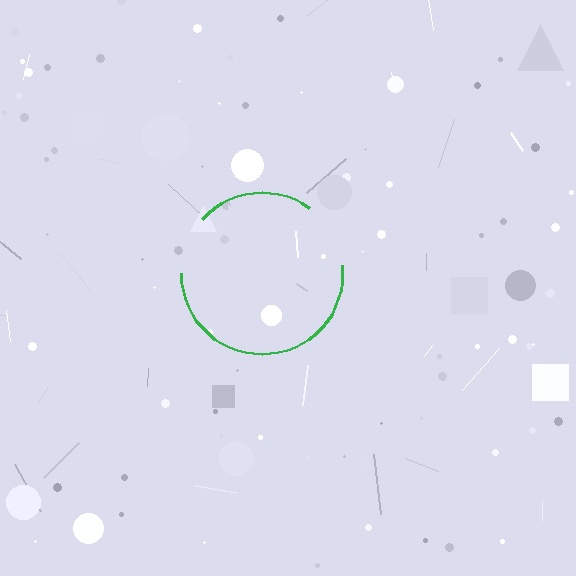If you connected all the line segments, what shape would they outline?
They would outline a circle.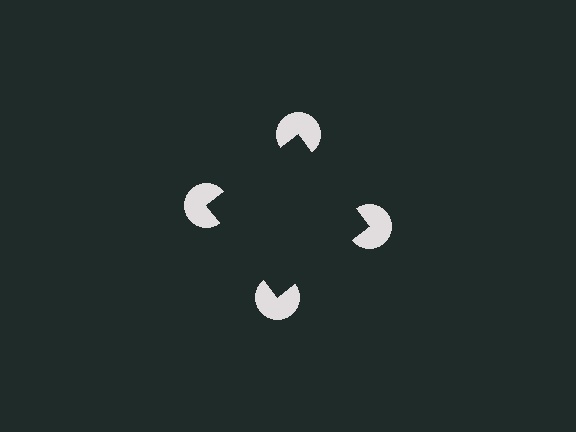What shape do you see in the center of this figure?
An illusory square — its edges are inferred from the aligned wedge cuts in the pac-man discs, not physically drawn.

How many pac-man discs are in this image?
There are 4 — one at each vertex of the illusory square.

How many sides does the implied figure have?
4 sides.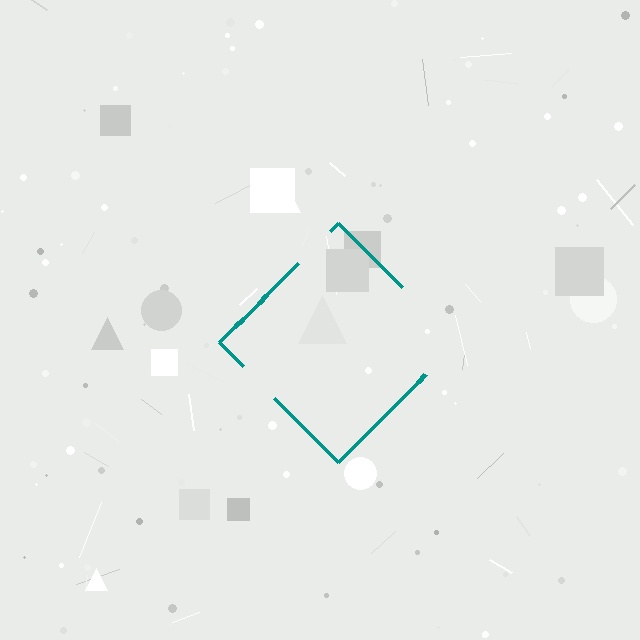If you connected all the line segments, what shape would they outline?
They would outline a diamond.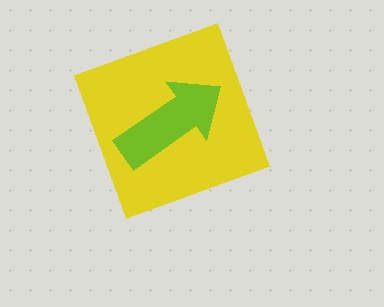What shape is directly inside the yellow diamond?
The lime arrow.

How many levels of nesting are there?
2.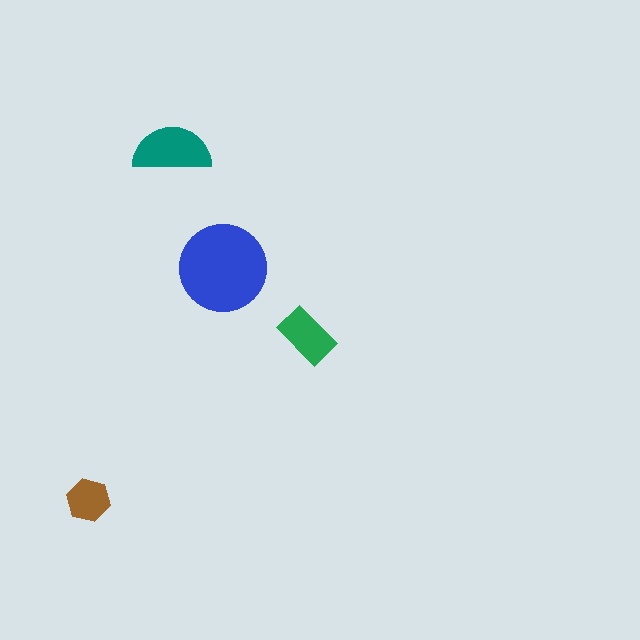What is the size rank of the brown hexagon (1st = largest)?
4th.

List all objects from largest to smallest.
The blue circle, the teal semicircle, the green rectangle, the brown hexagon.